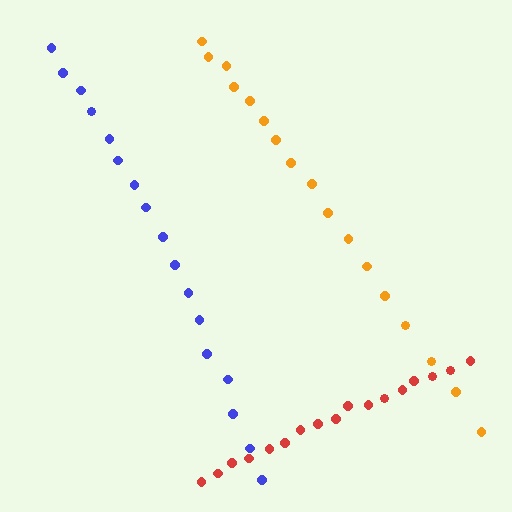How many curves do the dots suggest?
There are 3 distinct paths.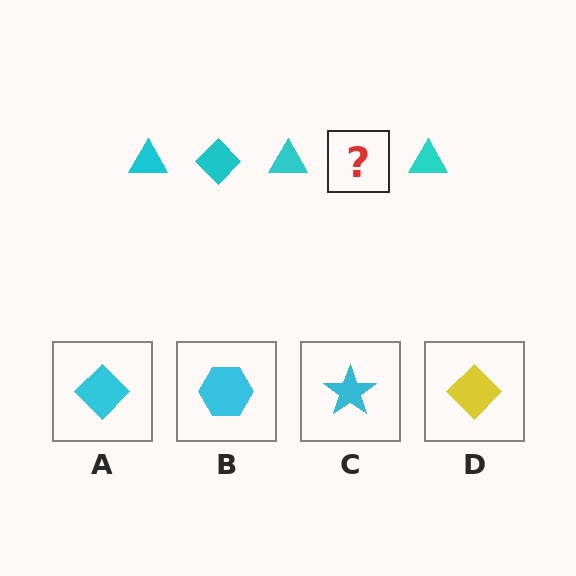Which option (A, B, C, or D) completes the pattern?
A.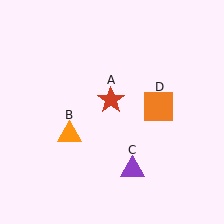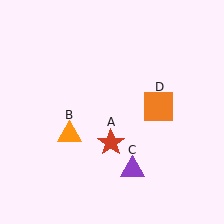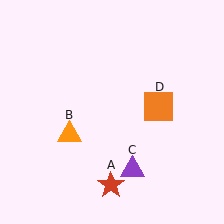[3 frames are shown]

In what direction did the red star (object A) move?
The red star (object A) moved down.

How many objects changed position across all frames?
1 object changed position: red star (object A).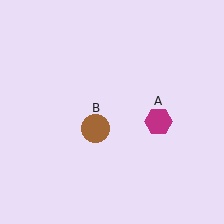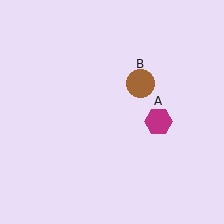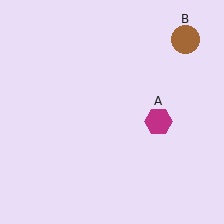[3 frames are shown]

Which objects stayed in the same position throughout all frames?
Magenta hexagon (object A) remained stationary.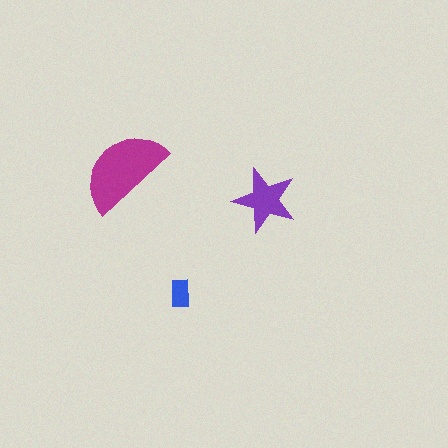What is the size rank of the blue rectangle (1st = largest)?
3rd.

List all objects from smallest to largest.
The blue rectangle, the purple star, the magenta semicircle.